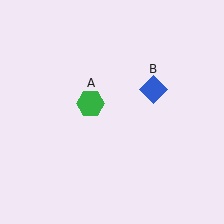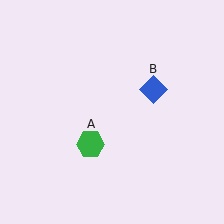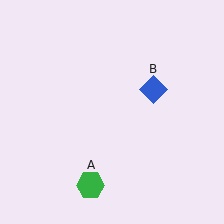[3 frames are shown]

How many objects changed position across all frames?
1 object changed position: green hexagon (object A).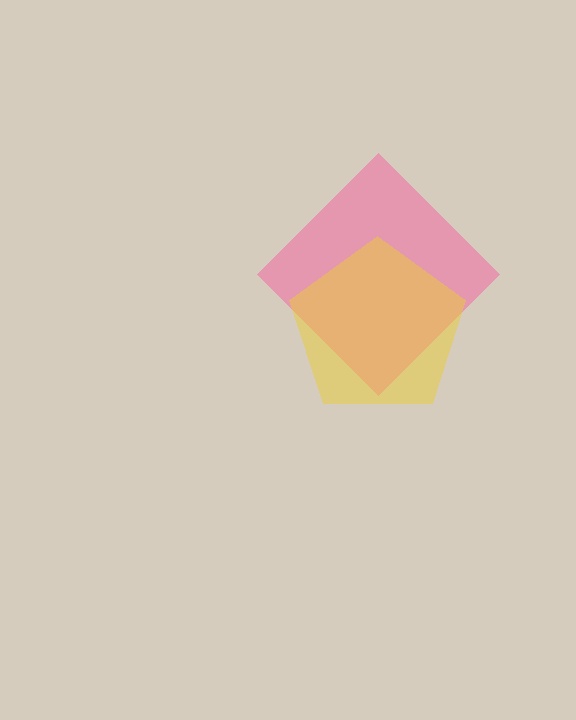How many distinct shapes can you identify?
There are 2 distinct shapes: a pink diamond, a yellow pentagon.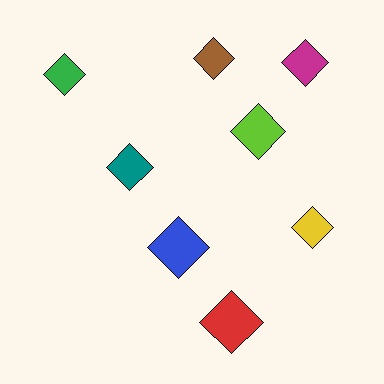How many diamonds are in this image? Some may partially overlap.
There are 8 diamonds.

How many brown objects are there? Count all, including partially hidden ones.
There is 1 brown object.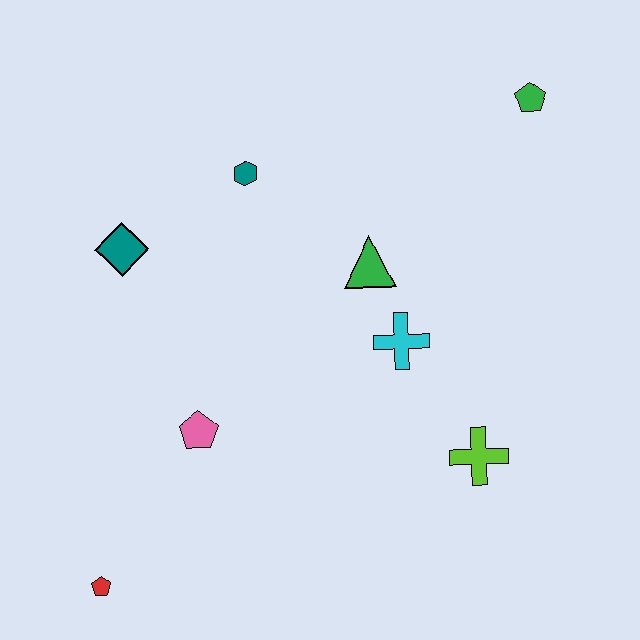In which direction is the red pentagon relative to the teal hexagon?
The red pentagon is below the teal hexagon.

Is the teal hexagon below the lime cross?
No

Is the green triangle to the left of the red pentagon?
No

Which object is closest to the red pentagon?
The pink pentagon is closest to the red pentagon.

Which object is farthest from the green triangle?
The red pentagon is farthest from the green triangle.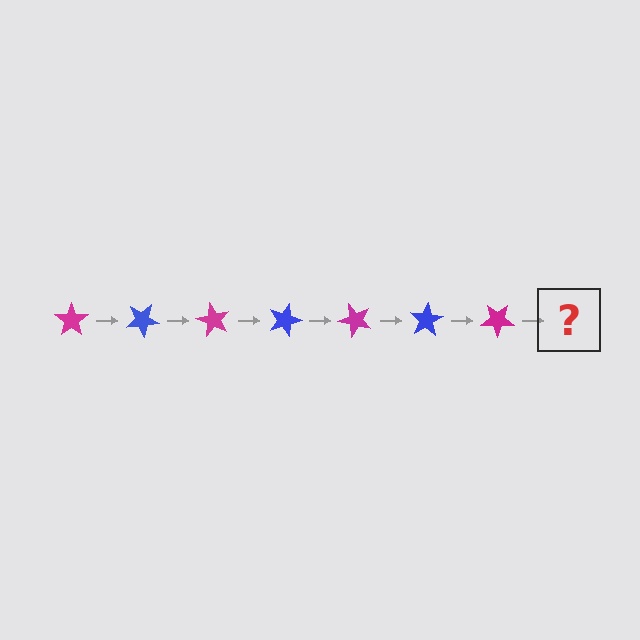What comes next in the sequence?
The next element should be a blue star, rotated 210 degrees from the start.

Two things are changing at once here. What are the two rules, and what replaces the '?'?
The two rules are that it rotates 30 degrees each step and the color cycles through magenta and blue. The '?' should be a blue star, rotated 210 degrees from the start.